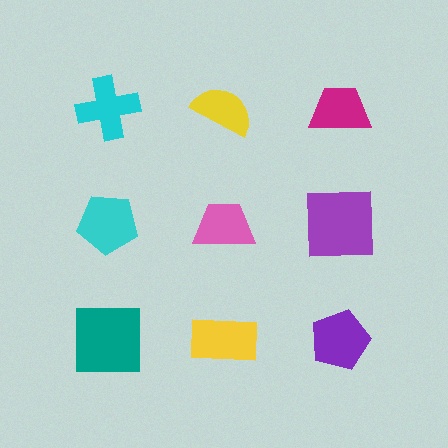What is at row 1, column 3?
A magenta trapezoid.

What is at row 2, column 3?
A purple square.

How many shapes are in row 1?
3 shapes.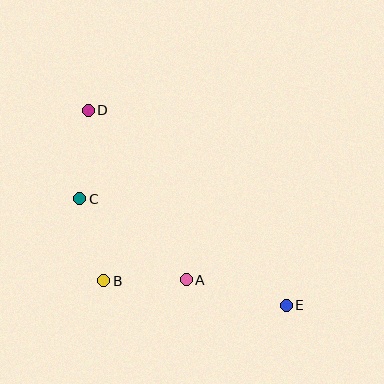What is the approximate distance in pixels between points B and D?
The distance between B and D is approximately 171 pixels.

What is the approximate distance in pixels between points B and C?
The distance between B and C is approximately 85 pixels.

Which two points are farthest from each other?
Points D and E are farthest from each other.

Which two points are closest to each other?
Points A and B are closest to each other.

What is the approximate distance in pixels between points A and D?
The distance between A and D is approximately 196 pixels.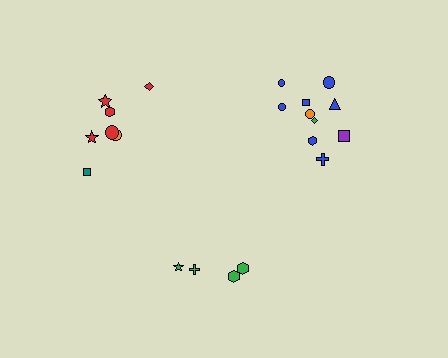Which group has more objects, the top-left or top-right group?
The top-right group.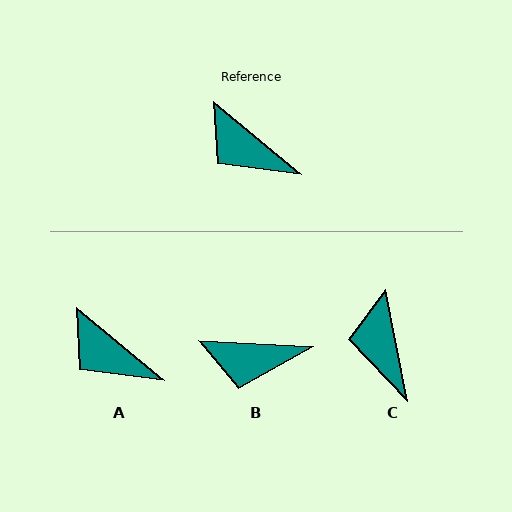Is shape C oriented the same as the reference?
No, it is off by about 40 degrees.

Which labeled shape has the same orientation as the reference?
A.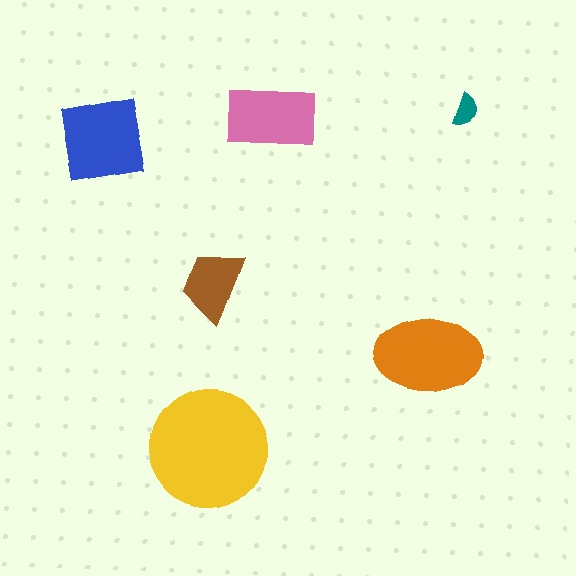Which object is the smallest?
The teal semicircle.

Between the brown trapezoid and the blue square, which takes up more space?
The blue square.